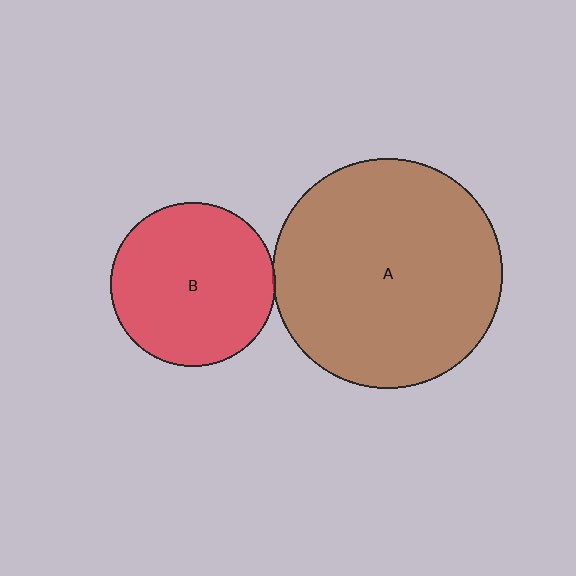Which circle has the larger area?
Circle A (brown).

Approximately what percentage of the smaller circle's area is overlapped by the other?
Approximately 5%.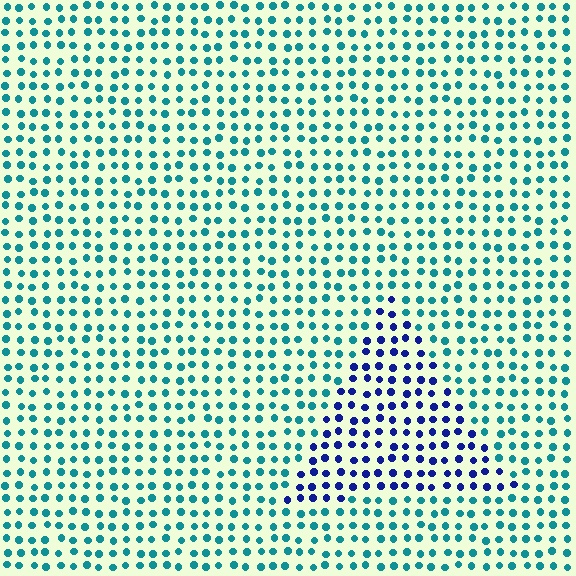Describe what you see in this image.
The image is filled with small teal elements in a uniform arrangement. A triangle-shaped region is visible where the elements are tinted to a slightly different hue, forming a subtle color boundary.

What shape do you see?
I see a triangle.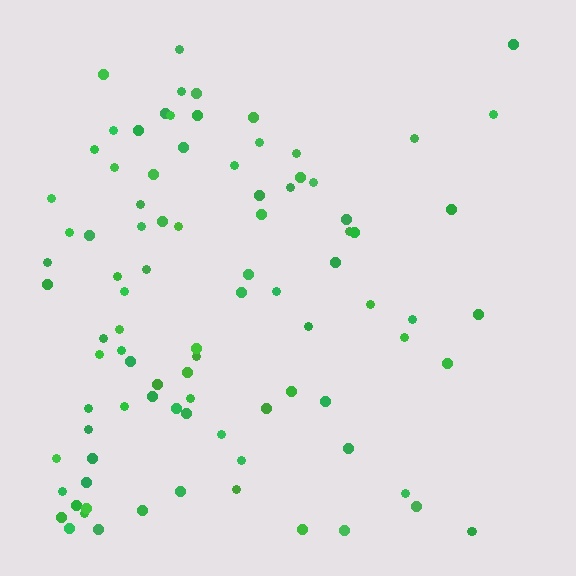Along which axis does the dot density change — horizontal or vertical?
Horizontal.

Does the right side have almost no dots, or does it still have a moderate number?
Still a moderate number, just noticeably fewer than the left.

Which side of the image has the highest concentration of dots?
The left.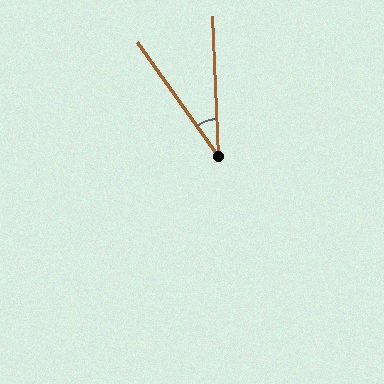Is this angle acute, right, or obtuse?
It is acute.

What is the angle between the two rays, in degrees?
Approximately 33 degrees.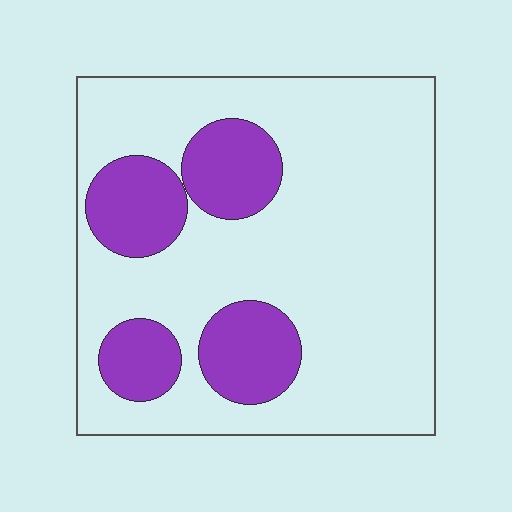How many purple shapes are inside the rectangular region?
4.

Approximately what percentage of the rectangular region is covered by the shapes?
Approximately 25%.